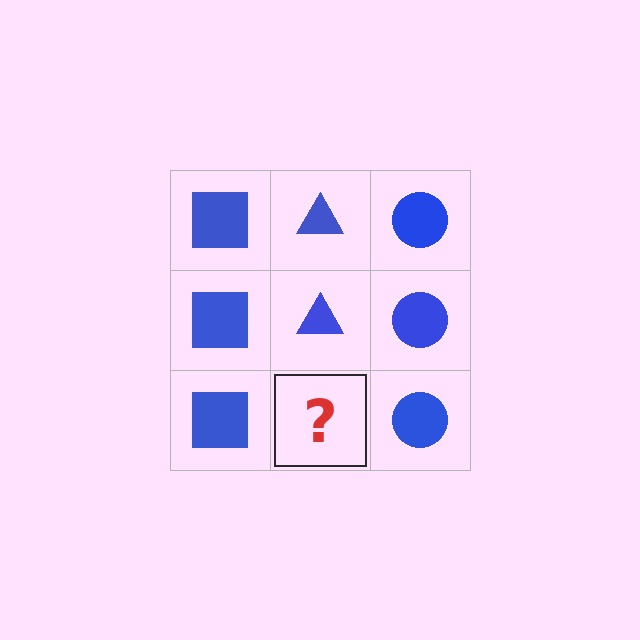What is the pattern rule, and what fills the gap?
The rule is that each column has a consistent shape. The gap should be filled with a blue triangle.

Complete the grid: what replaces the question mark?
The question mark should be replaced with a blue triangle.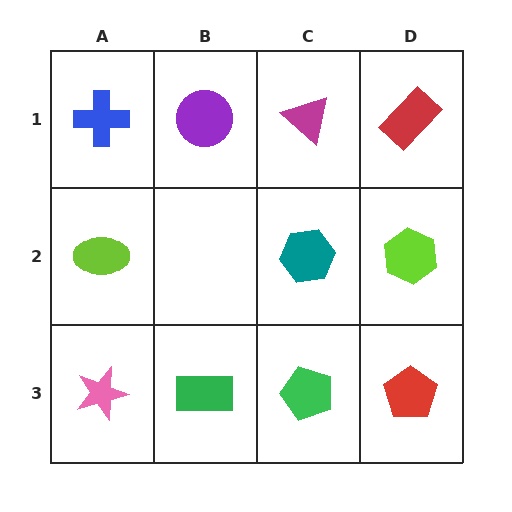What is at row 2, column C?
A teal hexagon.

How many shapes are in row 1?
4 shapes.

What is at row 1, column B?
A purple circle.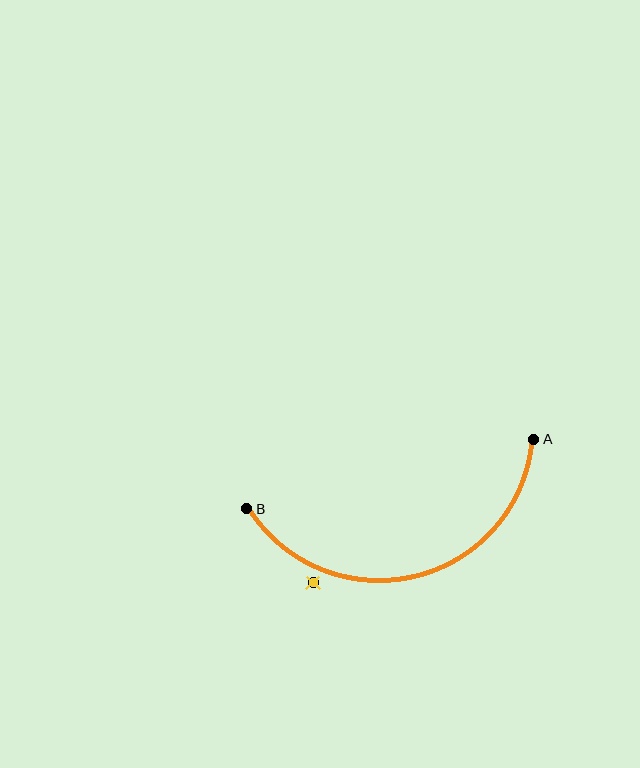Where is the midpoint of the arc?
The arc midpoint is the point on the curve farthest from the straight line joining A and B. It sits below that line.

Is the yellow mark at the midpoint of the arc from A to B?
No — the yellow mark does not lie on the arc at all. It sits slightly outside the curve.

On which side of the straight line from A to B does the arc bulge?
The arc bulges below the straight line connecting A and B.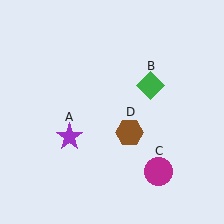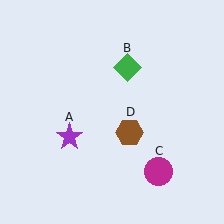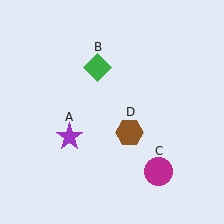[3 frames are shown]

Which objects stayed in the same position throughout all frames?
Purple star (object A) and magenta circle (object C) and brown hexagon (object D) remained stationary.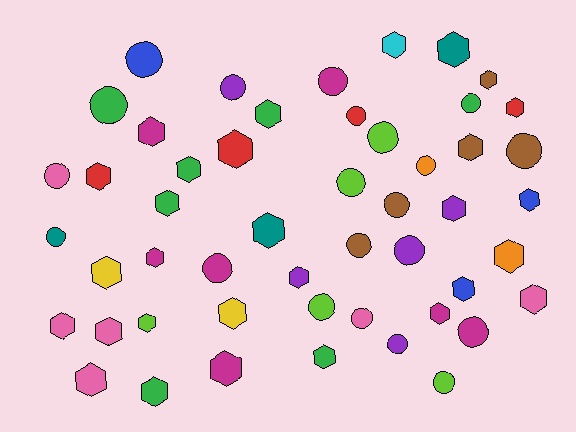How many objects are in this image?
There are 50 objects.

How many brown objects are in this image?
There are 5 brown objects.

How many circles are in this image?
There are 21 circles.